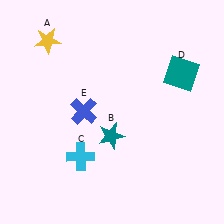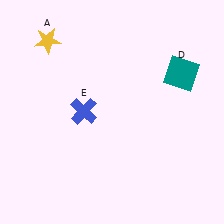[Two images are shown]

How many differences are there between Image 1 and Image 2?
There are 2 differences between the two images.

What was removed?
The teal star (B), the cyan cross (C) were removed in Image 2.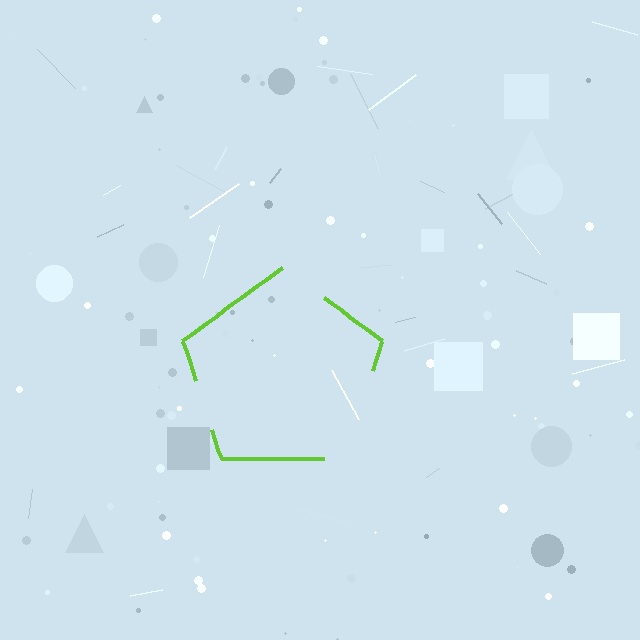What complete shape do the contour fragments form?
The contour fragments form a pentagon.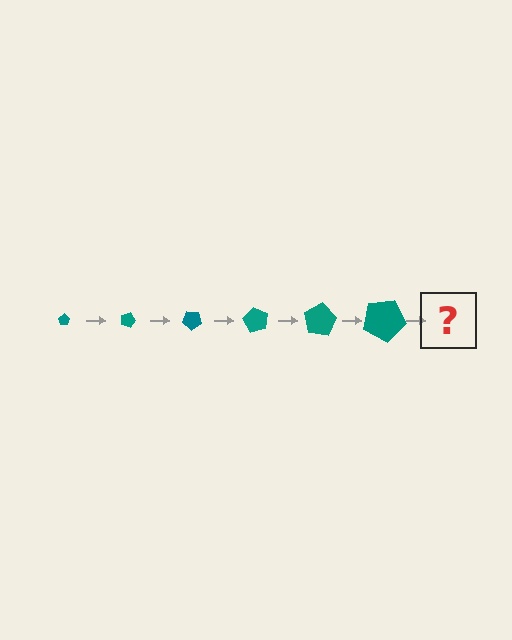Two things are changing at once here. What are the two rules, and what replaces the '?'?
The two rules are that the pentagon grows larger each step and it rotates 20 degrees each step. The '?' should be a pentagon, larger than the previous one and rotated 120 degrees from the start.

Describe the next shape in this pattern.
It should be a pentagon, larger than the previous one and rotated 120 degrees from the start.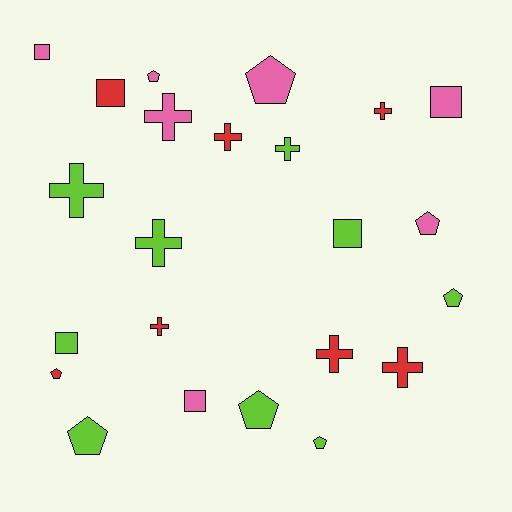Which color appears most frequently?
Lime, with 9 objects.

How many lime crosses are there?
There are 3 lime crosses.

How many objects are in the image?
There are 23 objects.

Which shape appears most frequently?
Cross, with 9 objects.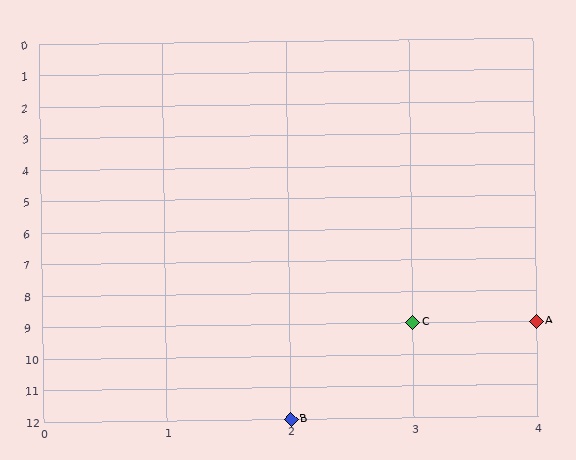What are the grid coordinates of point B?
Point B is at grid coordinates (2, 12).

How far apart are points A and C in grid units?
Points A and C are 1 column apart.